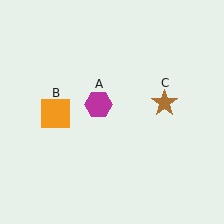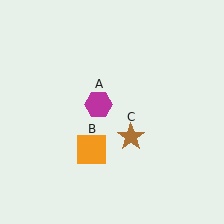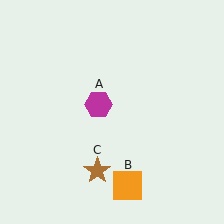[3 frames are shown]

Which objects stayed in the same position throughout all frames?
Magenta hexagon (object A) remained stationary.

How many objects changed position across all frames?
2 objects changed position: orange square (object B), brown star (object C).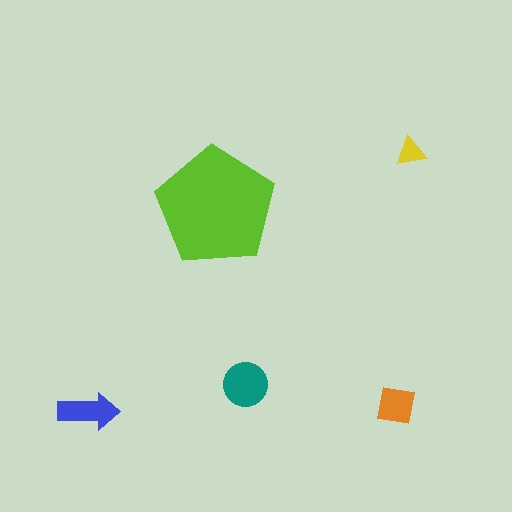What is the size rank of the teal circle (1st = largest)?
2nd.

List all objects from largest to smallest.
The lime pentagon, the teal circle, the blue arrow, the orange square, the yellow triangle.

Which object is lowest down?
The blue arrow is bottommost.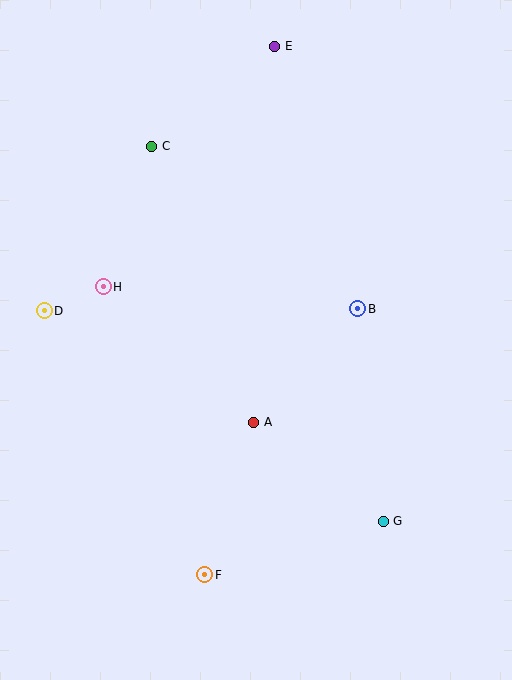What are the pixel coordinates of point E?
Point E is at (275, 46).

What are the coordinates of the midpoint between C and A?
The midpoint between C and A is at (203, 284).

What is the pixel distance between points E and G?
The distance between E and G is 488 pixels.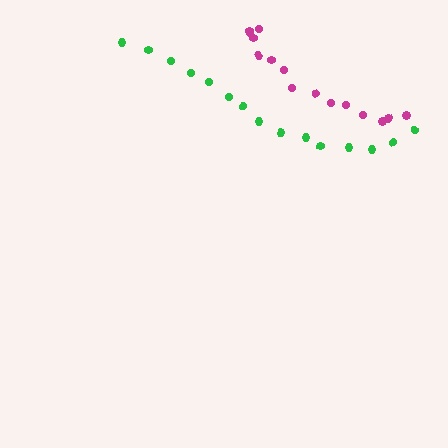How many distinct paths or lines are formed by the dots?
There are 2 distinct paths.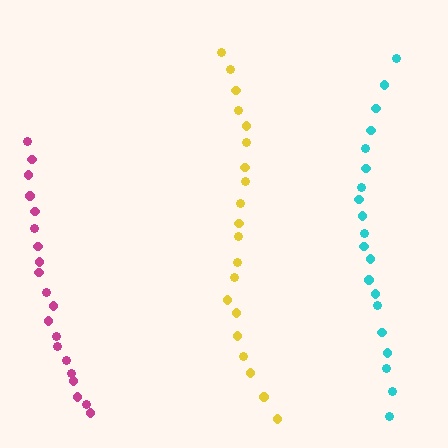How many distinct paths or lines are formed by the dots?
There are 3 distinct paths.